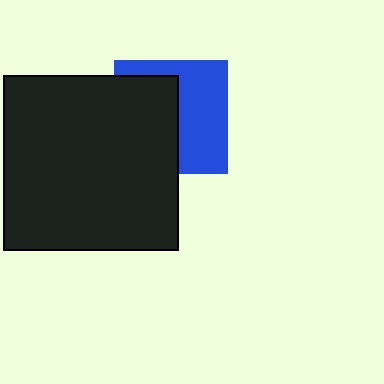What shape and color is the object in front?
The object in front is a black square.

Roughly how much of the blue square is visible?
About half of it is visible (roughly 50%).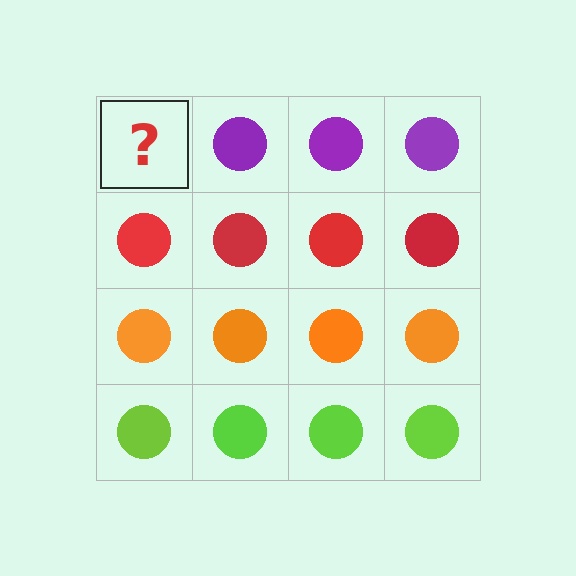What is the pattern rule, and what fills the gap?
The rule is that each row has a consistent color. The gap should be filled with a purple circle.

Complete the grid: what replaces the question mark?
The question mark should be replaced with a purple circle.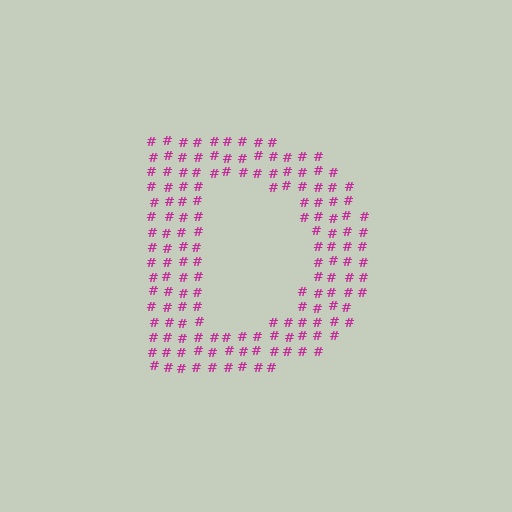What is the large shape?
The large shape is the letter D.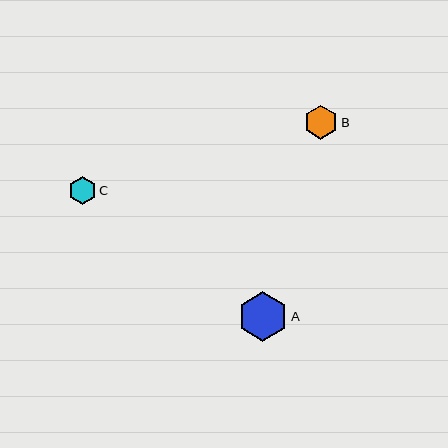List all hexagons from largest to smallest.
From largest to smallest: A, B, C.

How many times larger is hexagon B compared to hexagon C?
Hexagon B is approximately 1.2 times the size of hexagon C.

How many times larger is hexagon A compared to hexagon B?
Hexagon A is approximately 1.5 times the size of hexagon B.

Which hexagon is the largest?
Hexagon A is the largest with a size of approximately 49 pixels.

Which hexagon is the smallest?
Hexagon C is the smallest with a size of approximately 28 pixels.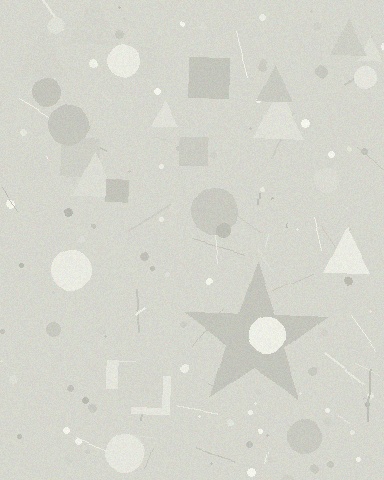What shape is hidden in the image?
A star is hidden in the image.